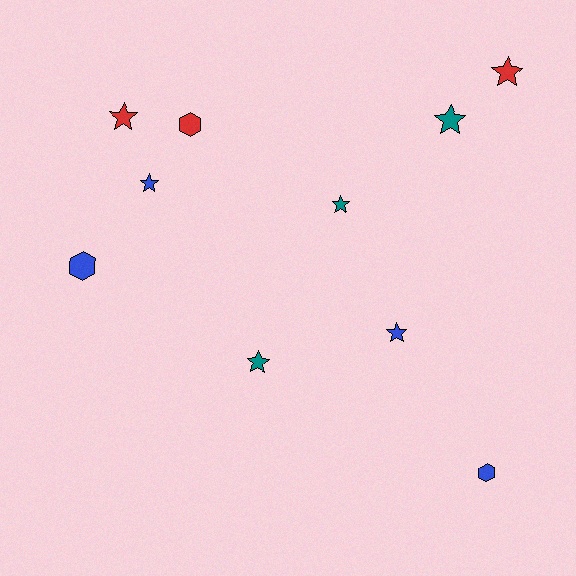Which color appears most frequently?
Blue, with 4 objects.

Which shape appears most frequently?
Star, with 7 objects.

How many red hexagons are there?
There is 1 red hexagon.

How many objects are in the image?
There are 10 objects.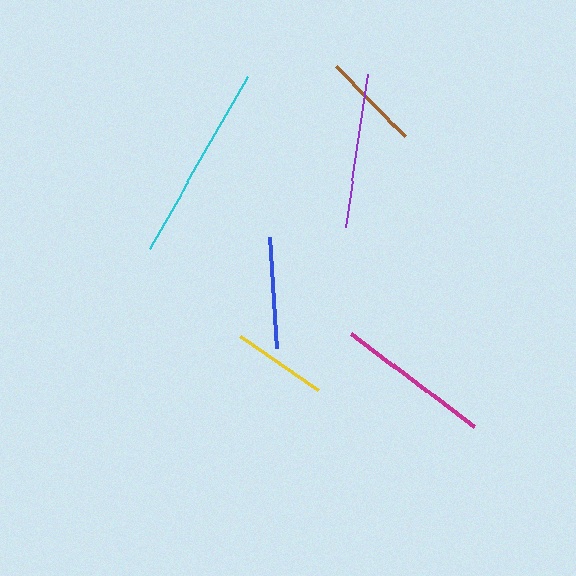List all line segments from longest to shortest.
From longest to shortest: cyan, purple, magenta, blue, brown, yellow.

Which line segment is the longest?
The cyan line is the longest at approximately 198 pixels.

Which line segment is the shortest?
The yellow line is the shortest at approximately 95 pixels.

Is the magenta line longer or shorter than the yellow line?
The magenta line is longer than the yellow line.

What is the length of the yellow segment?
The yellow segment is approximately 95 pixels long.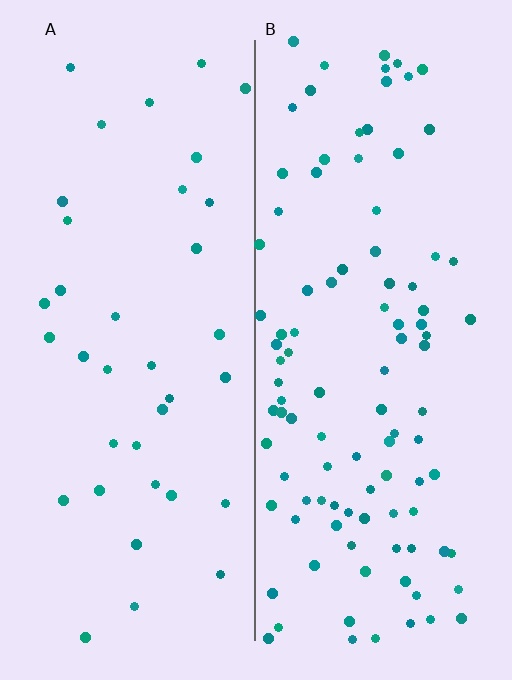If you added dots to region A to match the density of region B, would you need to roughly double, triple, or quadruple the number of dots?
Approximately triple.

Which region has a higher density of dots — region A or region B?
B (the right).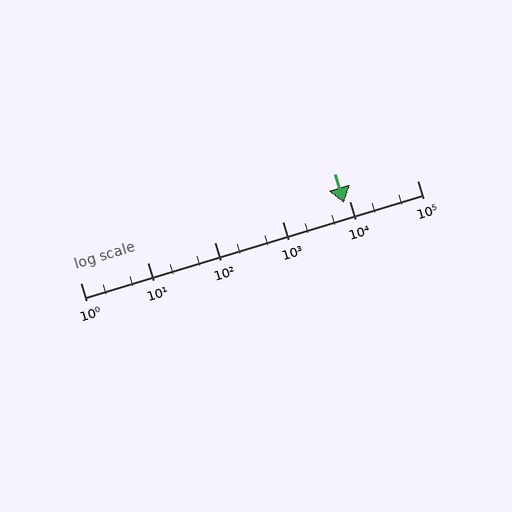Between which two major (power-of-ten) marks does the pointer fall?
The pointer is between 1000 and 10000.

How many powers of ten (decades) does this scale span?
The scale spans 5 decades, from 1 to 100000.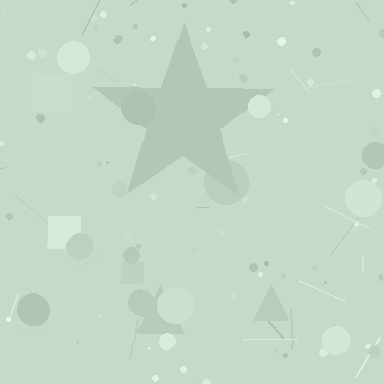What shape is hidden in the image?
A star is hidden in the image.